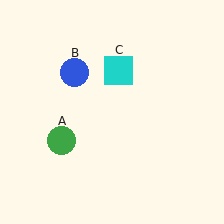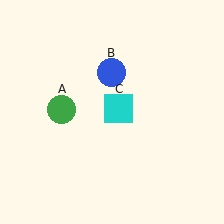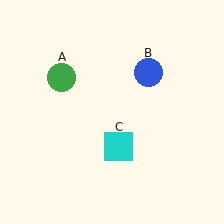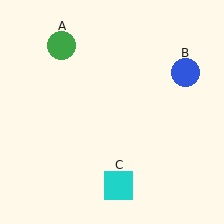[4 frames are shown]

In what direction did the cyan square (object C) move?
The cyan square (object C) moved down.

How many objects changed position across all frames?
3 objects changed position: green circle (object A), blue circle (object B), cyan square (object C).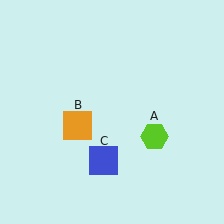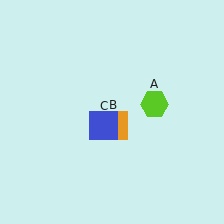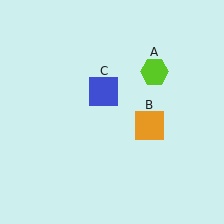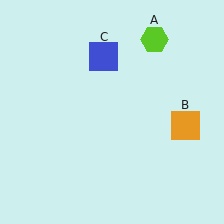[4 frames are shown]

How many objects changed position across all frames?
3 objects changed position: lime hexagon (object A), orange square (object B), blue square (object C).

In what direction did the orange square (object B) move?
The orange square (object B) moved right.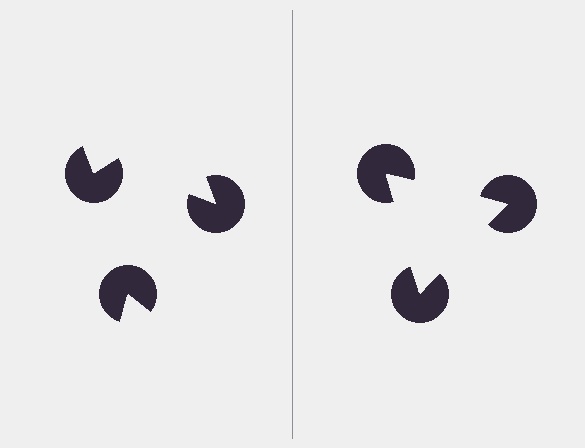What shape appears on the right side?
An illusory triangle.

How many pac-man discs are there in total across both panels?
6 — 3 on each side.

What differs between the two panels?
The pac-man discs are positioned identically on both sides; only the wedge orientations differ. On the right they align to a triangle; on the left they are misaligned.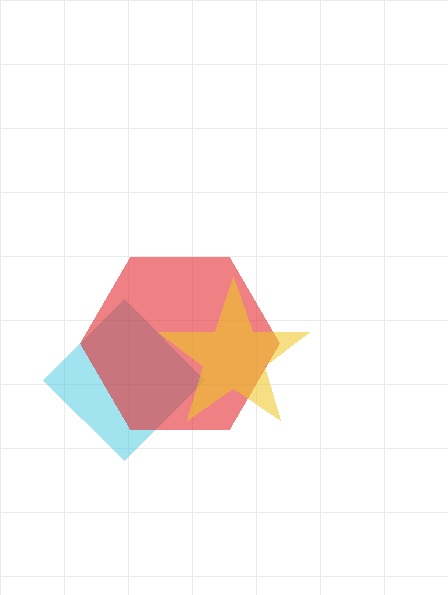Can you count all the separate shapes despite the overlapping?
Yes, there are 3 separate shapes.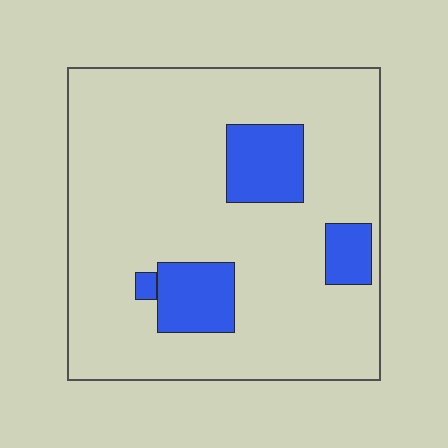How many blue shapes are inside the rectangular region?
4.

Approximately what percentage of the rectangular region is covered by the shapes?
Approximately 15%.